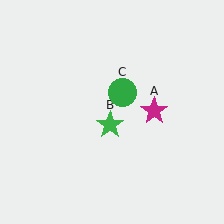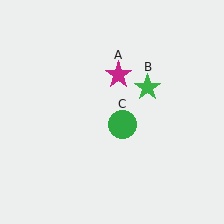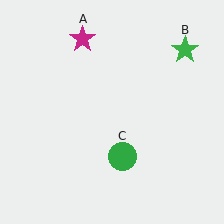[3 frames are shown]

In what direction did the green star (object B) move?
The green star (object B) moved up and to the right.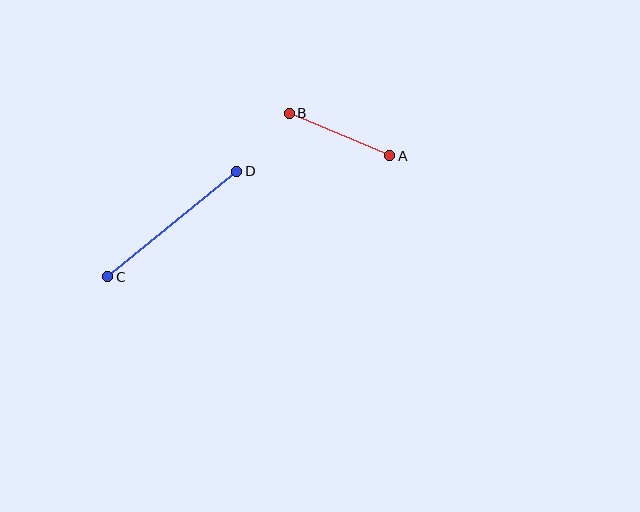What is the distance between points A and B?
The distance is approximately 109 pixels.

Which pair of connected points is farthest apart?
Points C and D are farthest apart.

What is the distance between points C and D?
The distance is approximately 167 pixels.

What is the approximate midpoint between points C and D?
The midpoint is at approximately (172, 224) pixels.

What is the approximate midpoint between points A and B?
The midpoint is at approximately (340, 134) pixels.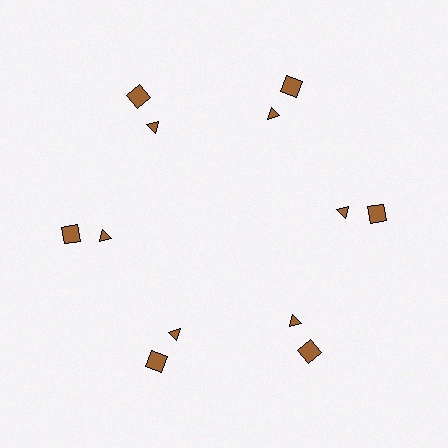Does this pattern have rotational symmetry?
Yes, this pattern has 6-fold rotational symmetry. It looks the same after rotating 60 degrees around the center.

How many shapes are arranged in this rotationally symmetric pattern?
There are 12 shapes, arranged in 6 groups of 2.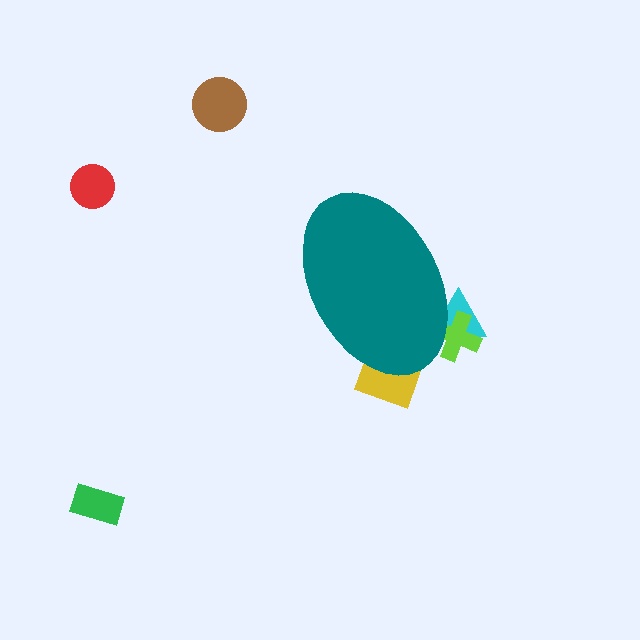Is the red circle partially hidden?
No, the red circle is fully visible.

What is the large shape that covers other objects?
A teal ellipse.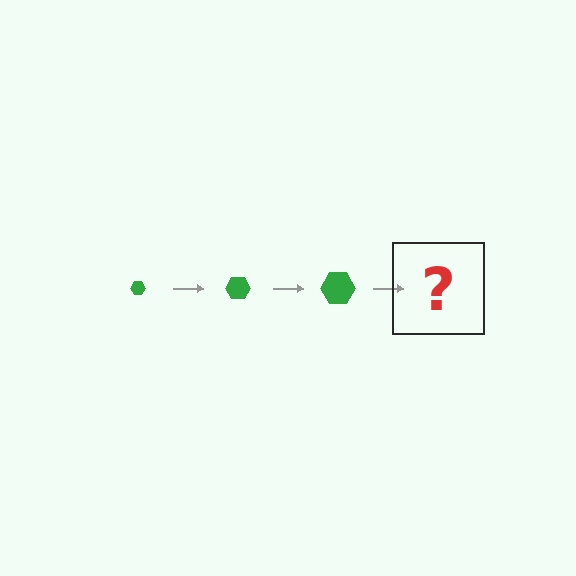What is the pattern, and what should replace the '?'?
The pattern is that the hexagon gets progressively larger each step. The '?' should be a green hexagon, larger than the previous one.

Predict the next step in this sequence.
The next step is a green hexagon, larger than the previous one.